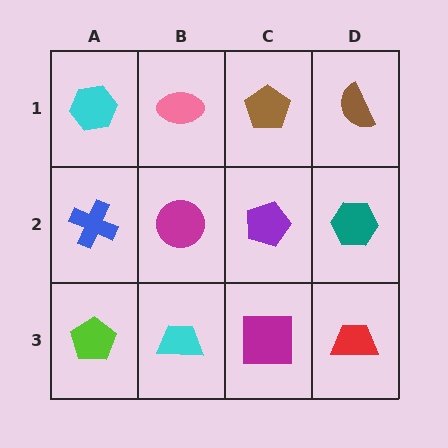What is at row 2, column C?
A purple pentagon.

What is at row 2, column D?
A teal hexagon.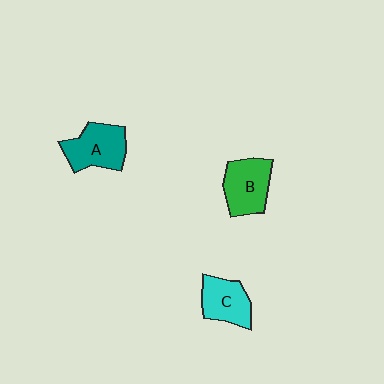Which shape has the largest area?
Shape A (teal).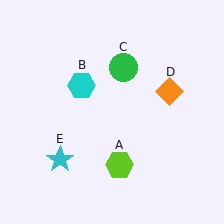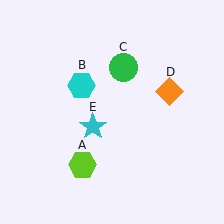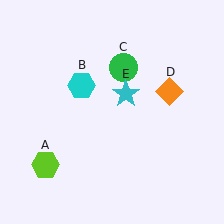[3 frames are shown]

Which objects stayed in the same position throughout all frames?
Cyan hexagon (object B) and green circle (object C) and orange diamond (object D) remained stationary.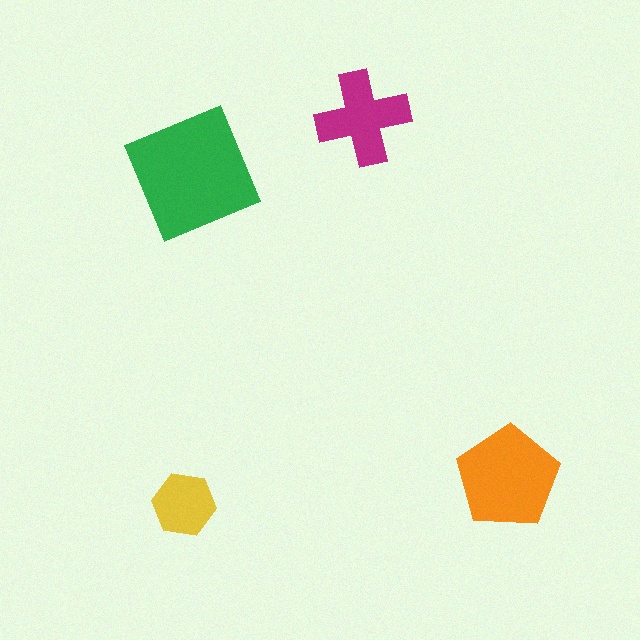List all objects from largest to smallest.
The green square, the orange pentagon, the magenta cross, the yellow hexagon.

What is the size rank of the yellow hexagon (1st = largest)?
4th.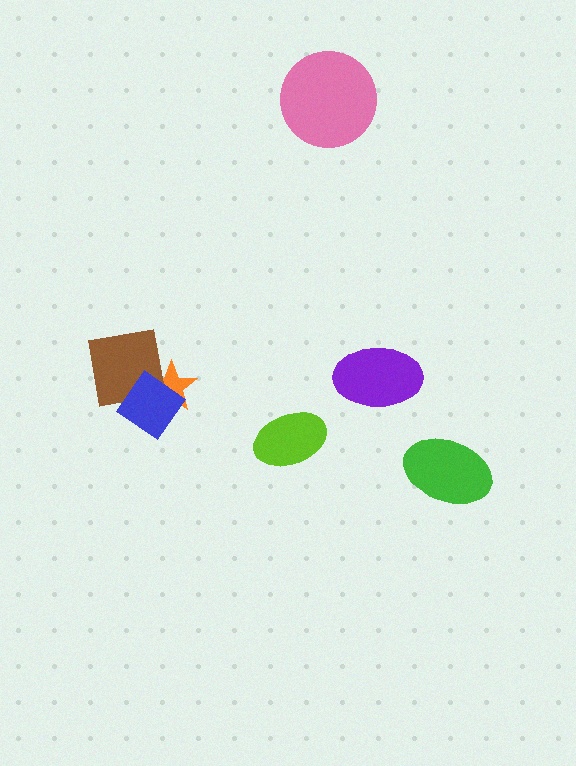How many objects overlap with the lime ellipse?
0 objects overlap with the lime ellipse.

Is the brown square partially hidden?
Yes, it is partially covered by another shape.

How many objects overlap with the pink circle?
0 objects overlap with the pink circle.